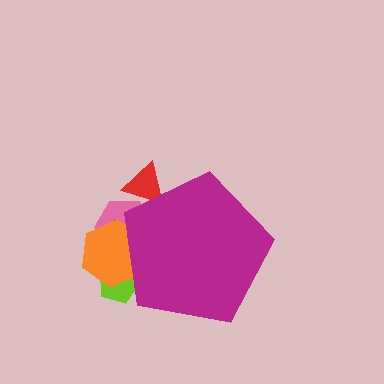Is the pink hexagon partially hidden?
Yes, the pink hexagon is partially hidden behind the magenta pentagon.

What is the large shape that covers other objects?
A magenta pentagon.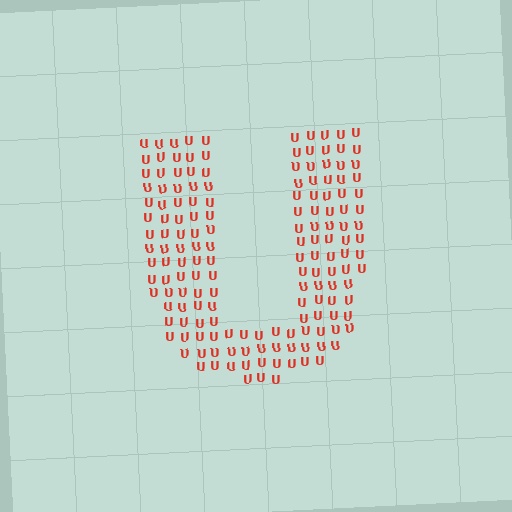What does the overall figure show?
The overall figure shows the letter U.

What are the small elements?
The small elements are letter U's.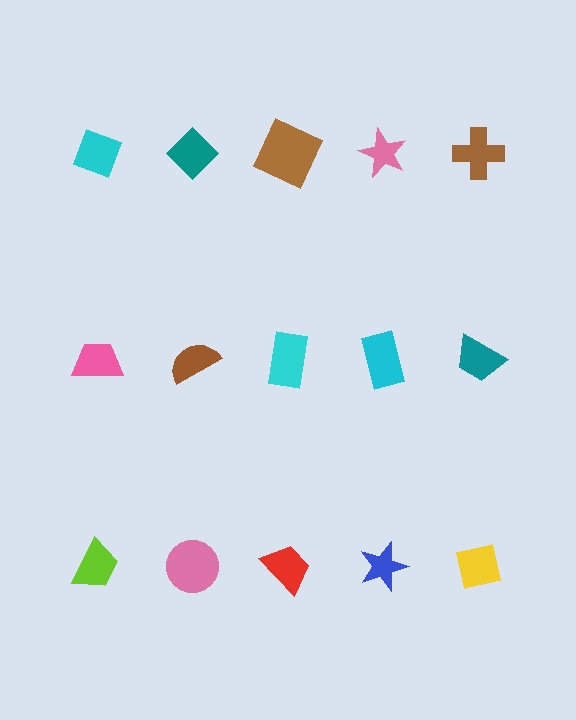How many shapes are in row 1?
5 shapes.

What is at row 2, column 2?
A brown semicircle.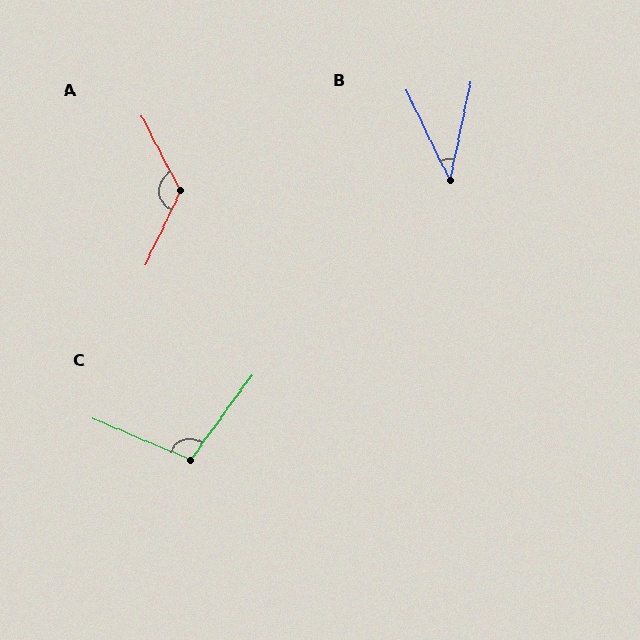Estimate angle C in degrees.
Approximately 103 degrees.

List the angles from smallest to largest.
B (37°), C (103°), A (127°).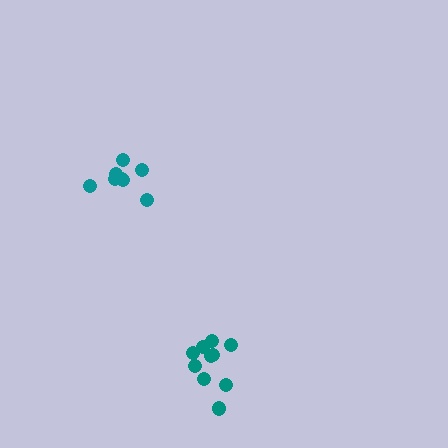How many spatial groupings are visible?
There are 2 spatial groupings.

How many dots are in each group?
Group 1: 10 dots, Group 2: 8 dots (18 total).